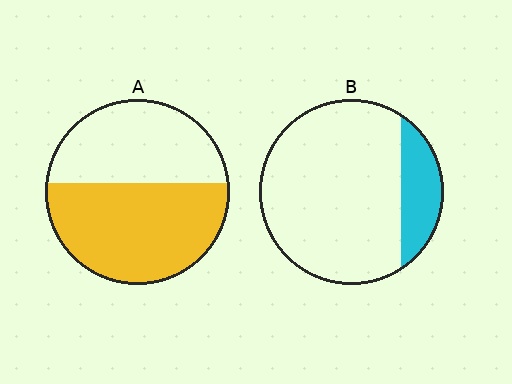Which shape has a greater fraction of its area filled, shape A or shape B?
Shape A.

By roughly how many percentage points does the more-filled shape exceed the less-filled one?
By roughly 40 percentage points (A over B).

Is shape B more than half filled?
No.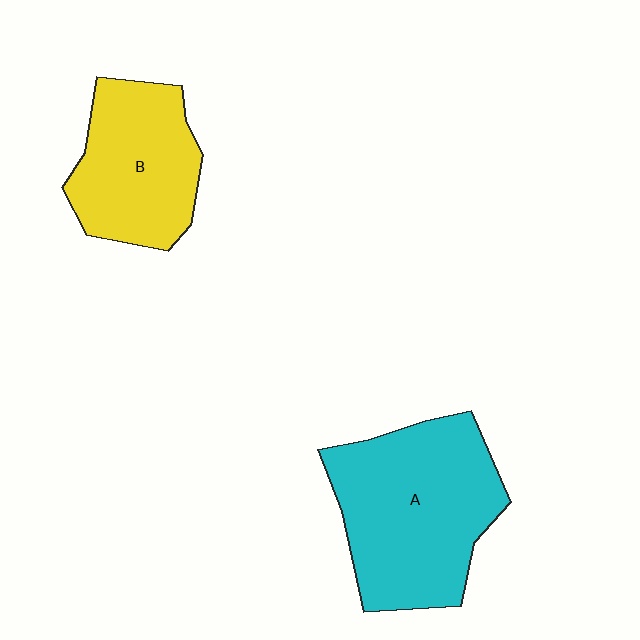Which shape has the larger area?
Shape A (cyan).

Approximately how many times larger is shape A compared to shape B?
Approximately 1.4 times.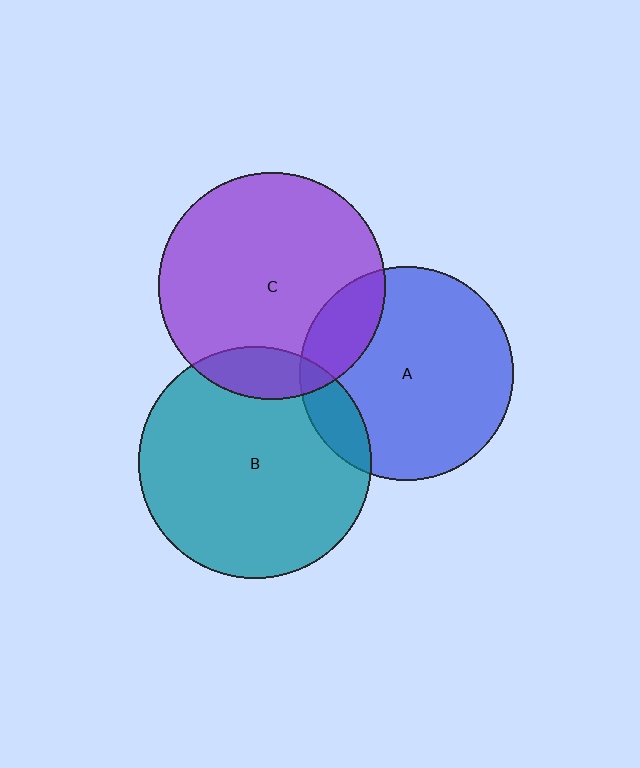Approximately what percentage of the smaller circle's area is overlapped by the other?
Approximately 10%.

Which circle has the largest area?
Circle B (teal).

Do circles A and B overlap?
Yes.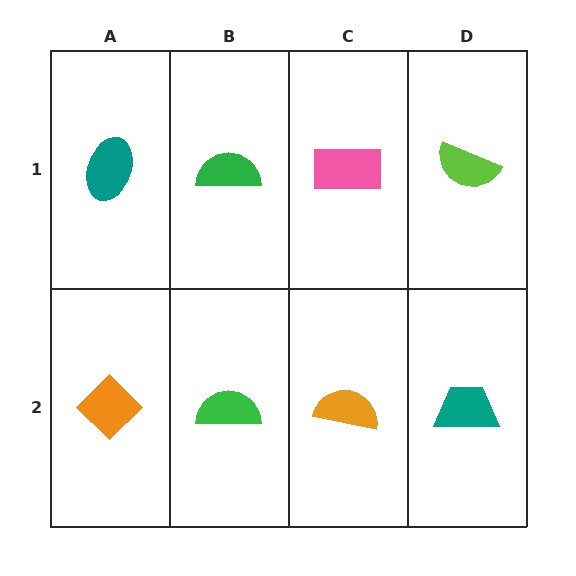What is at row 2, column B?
A green semicircle.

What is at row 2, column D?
A teal trapezoid.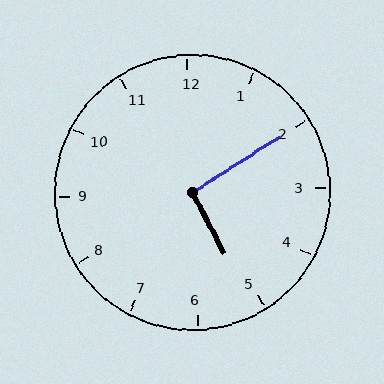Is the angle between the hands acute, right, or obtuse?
It is right.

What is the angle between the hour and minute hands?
Approximately 95 degrees.